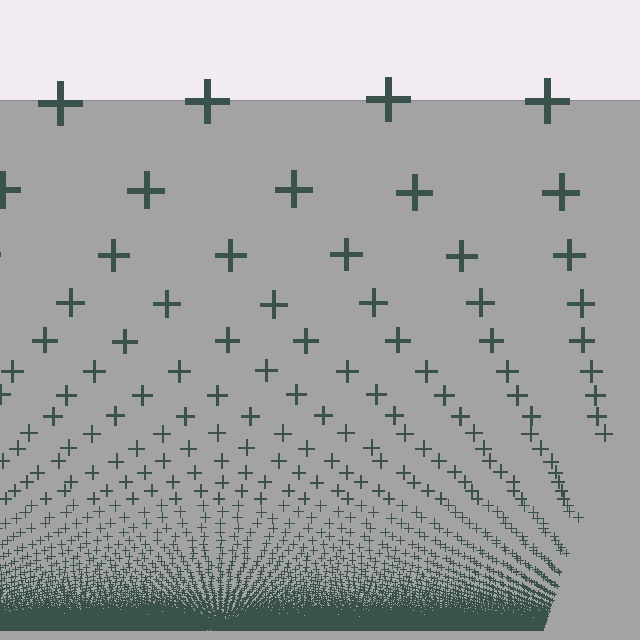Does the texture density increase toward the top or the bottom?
Density increases toward the bottom.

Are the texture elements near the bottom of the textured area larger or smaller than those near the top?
Smaller. The gradient is inverted — elements near the bottom are smaller and denser.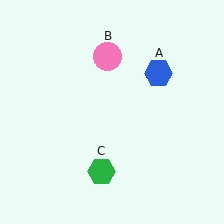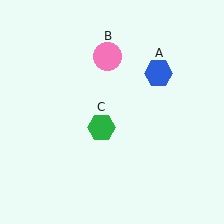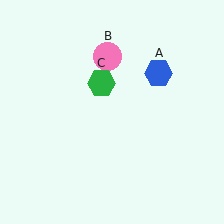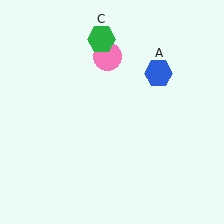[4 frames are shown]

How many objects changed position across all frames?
1 object changed position: green hexagon (object C).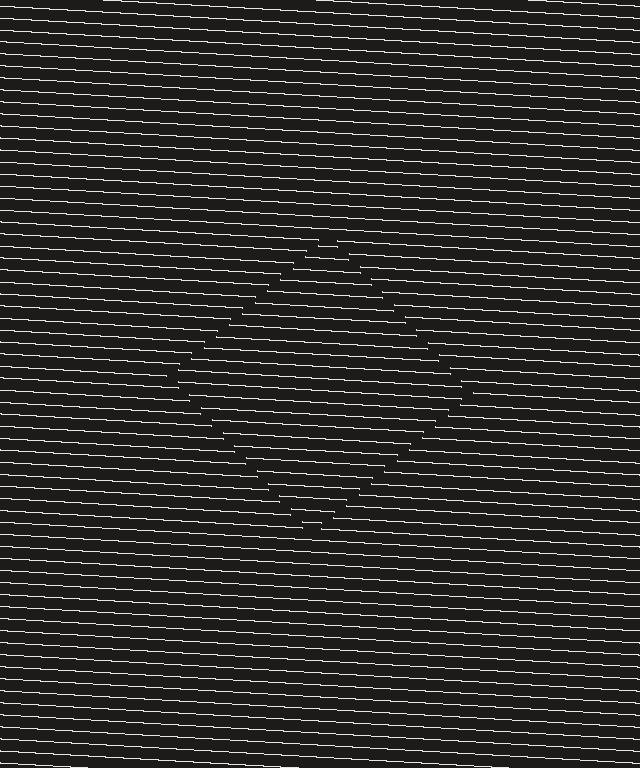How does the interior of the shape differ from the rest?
The interior of the shape contains the same grating, shifted by half a period — the contour is defined by the phase discontinuity where line-ends from the inner and outer gratings abut.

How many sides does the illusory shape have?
4 sides — the line-ends trace a square.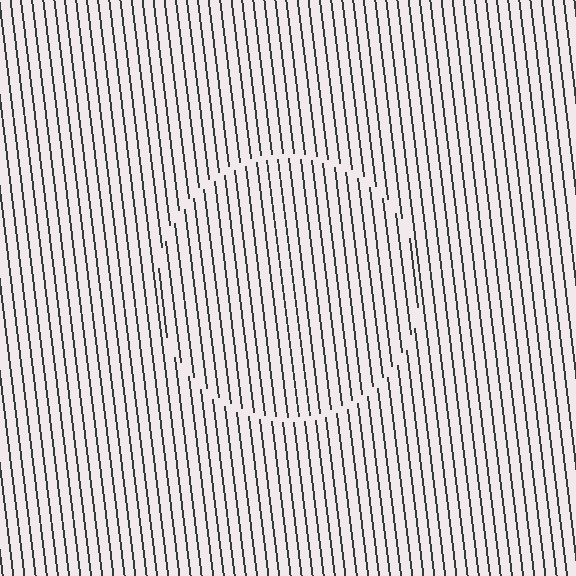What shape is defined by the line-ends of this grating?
An illusory circle. The interior of the shape contains the same grating, shifted by half a period — the contour is defined by the phase discontinuity where line-ends from the inner and outer gratings abut.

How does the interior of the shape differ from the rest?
The interior of the shape contains the same grating, shifted by half a period — the contour is defined by the phase discontinuity where line-ends from the inner and outer gratings abut.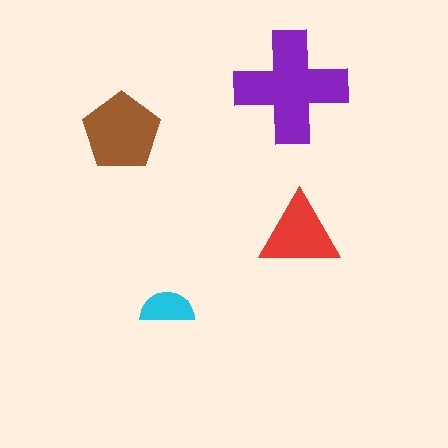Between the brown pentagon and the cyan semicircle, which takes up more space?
The brown pentagon.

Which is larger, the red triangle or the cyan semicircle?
The red triangle.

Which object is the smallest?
The cyan semicircle.